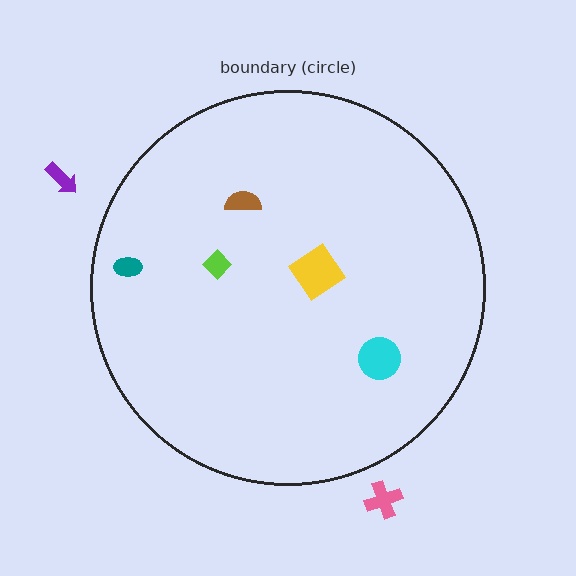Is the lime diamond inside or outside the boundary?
Inside.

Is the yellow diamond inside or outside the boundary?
Inside.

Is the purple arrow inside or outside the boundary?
Outside.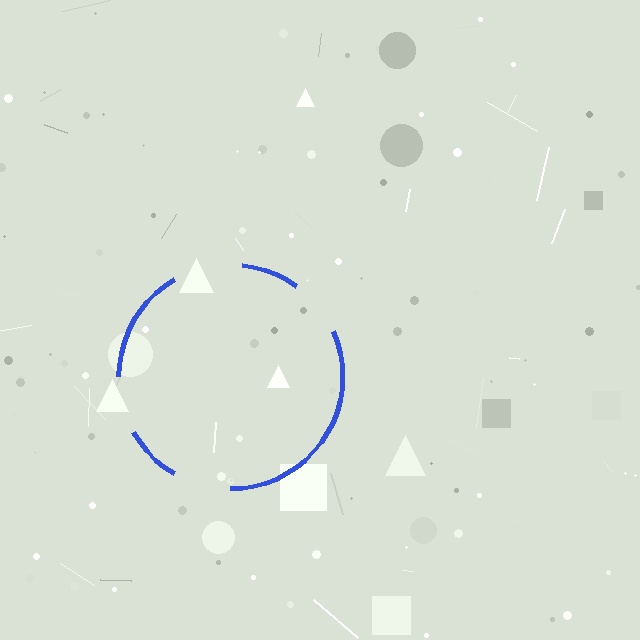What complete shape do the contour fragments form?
The contour fragments form a circle.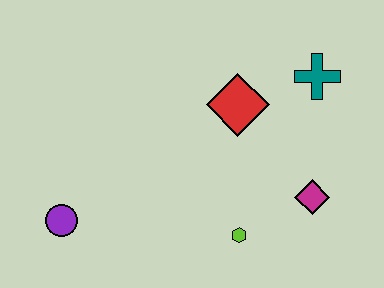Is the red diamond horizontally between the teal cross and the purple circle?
Yes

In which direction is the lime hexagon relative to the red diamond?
The lime hexagon is below the red diamond.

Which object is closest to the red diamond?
The teal cross is closest to the red diamond.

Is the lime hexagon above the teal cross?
No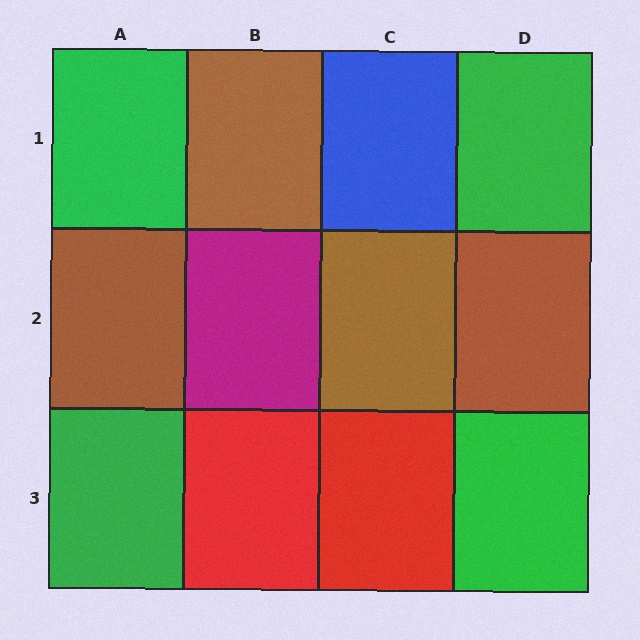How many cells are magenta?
1 cell is magenta.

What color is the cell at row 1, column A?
Green.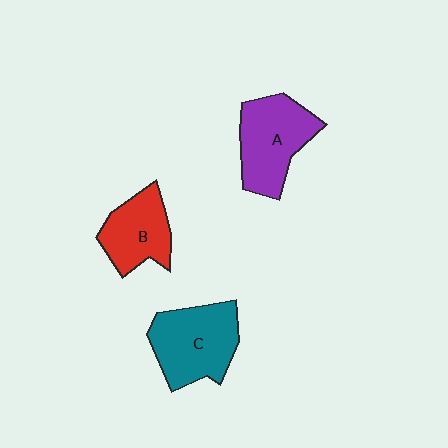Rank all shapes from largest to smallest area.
From largest to smallest: C (teal), A (purple), B (red).